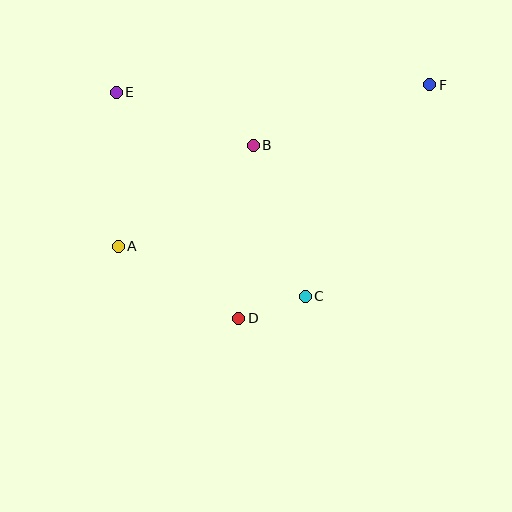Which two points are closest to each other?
Points C and D are closest to each other.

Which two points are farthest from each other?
Points A and F are farthest from each other.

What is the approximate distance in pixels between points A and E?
The distance between A and E is approximately 154 pixels.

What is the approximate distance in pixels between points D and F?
The distance between D and F is approximately 302 pixels.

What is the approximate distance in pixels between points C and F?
The distance between C and F is approximately 245 pixels.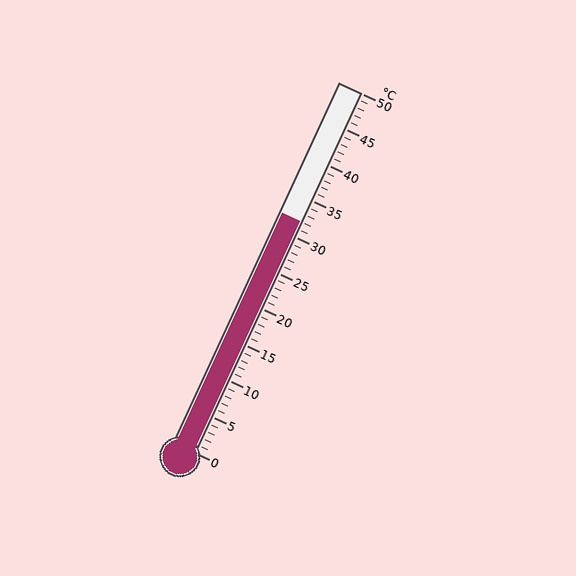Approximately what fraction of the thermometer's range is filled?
The thermometer is filled to approximately 65% of its range.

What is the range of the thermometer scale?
The thermometer scale ranges from 0°C to 50°C.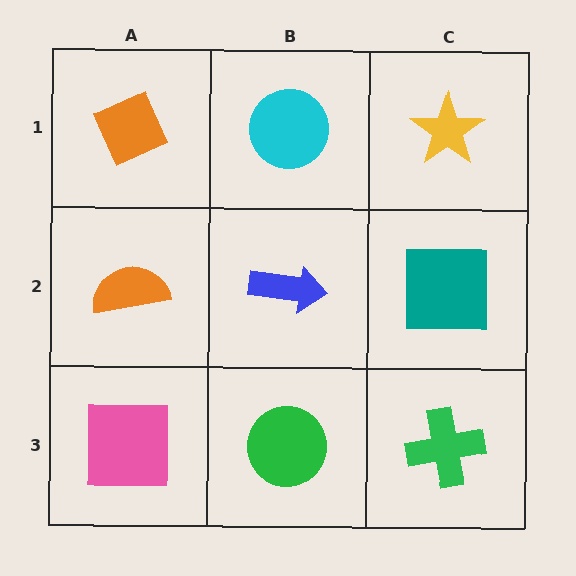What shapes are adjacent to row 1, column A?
An orange semicircle (row 2, column A), a cyan circle (row 1, column B).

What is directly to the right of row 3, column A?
A green circle.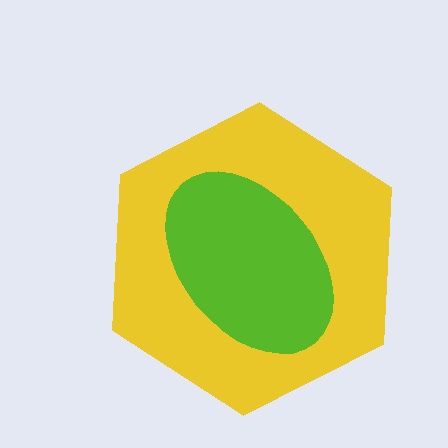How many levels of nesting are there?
2.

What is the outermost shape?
The yellow hexagon.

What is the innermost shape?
The lime ellipse.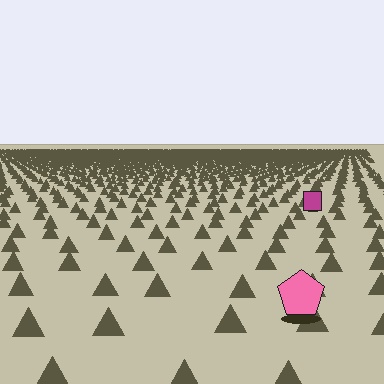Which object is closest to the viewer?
The pink pentagon is closest. The texture marks near it are larger and more spread out.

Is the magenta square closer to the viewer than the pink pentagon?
No. The pink pentagon is closer — you can tell from the texture gradient: the ground texture is coarser near it.